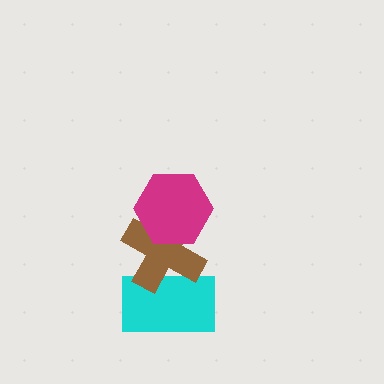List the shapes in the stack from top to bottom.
From top to bottom: the magenta hexagon, the brown cross, the cyan rectangle.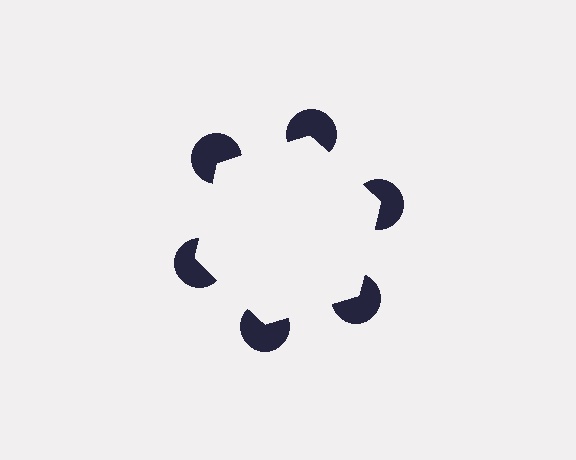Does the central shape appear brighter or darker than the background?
It typically appears slightly brighter than the background, even though no actual brightness change is drawn.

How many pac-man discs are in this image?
There are 6 — one at each vertex of the illusory hexagon.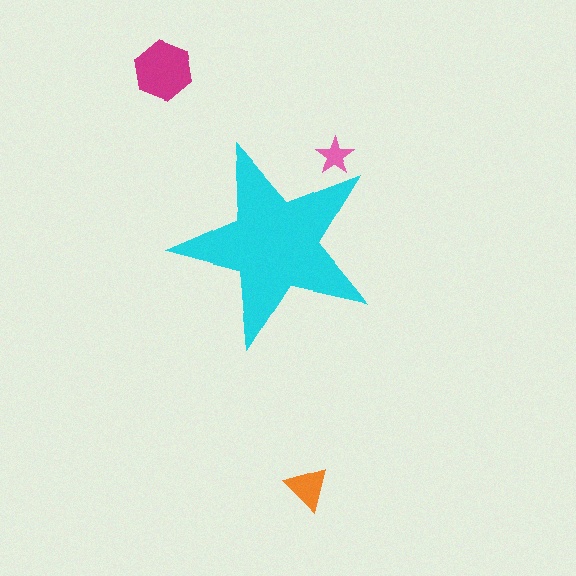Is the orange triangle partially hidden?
No, the orange triangle is fully visible.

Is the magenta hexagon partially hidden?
No, the magenta hexagon is fully visible.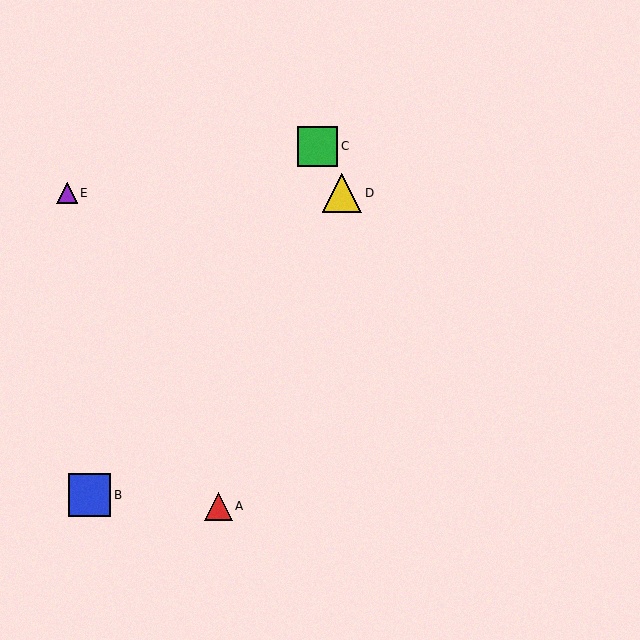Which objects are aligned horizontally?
Objects D, E are aligned horizontally.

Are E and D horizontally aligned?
Yes, both are at y≈193.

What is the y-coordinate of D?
Object D is at y≈193.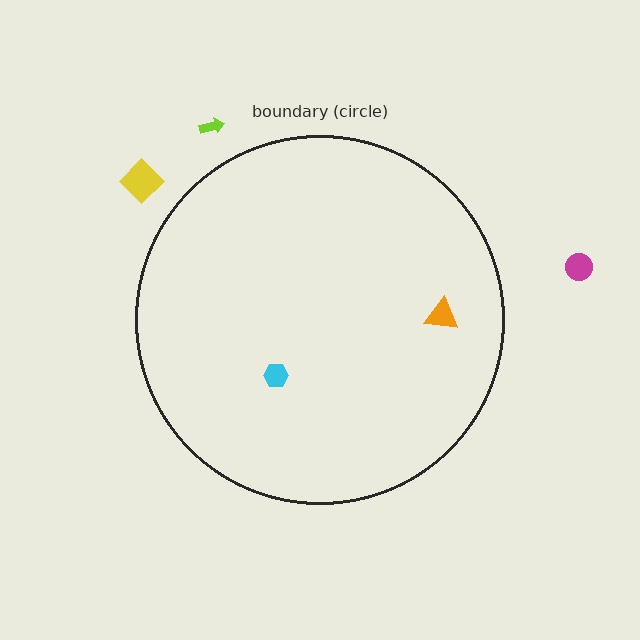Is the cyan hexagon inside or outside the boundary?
Inside.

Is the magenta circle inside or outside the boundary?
Outside.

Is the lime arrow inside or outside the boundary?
Outside.